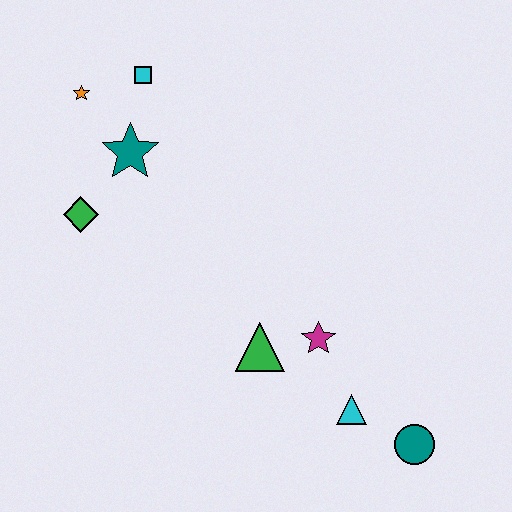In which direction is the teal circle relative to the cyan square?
The teal circle is below the cyan square.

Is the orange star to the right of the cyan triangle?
No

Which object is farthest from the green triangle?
The orange star is farthest from the green triangle.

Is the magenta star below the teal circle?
No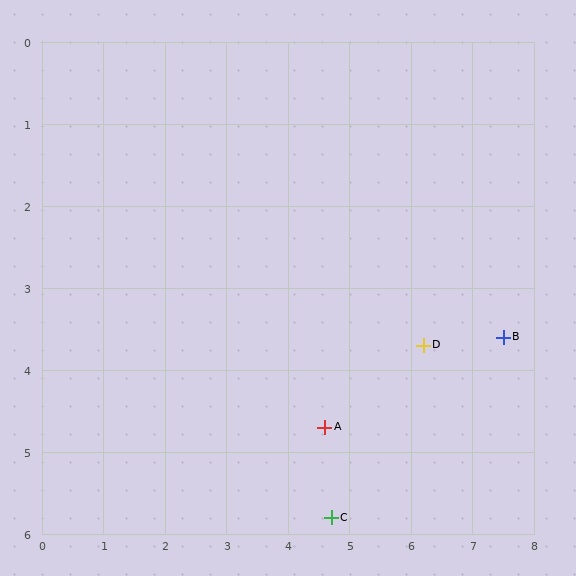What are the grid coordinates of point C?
Point C is at approximately (4.7, 5.8).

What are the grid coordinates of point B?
Point B is at approximately (7.5, 3.6).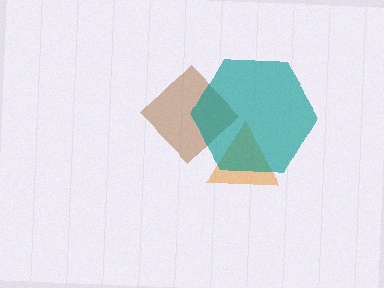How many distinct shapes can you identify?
There are 3 distinct shapes: an orange triangle, a brown diamond, a teal hexagon.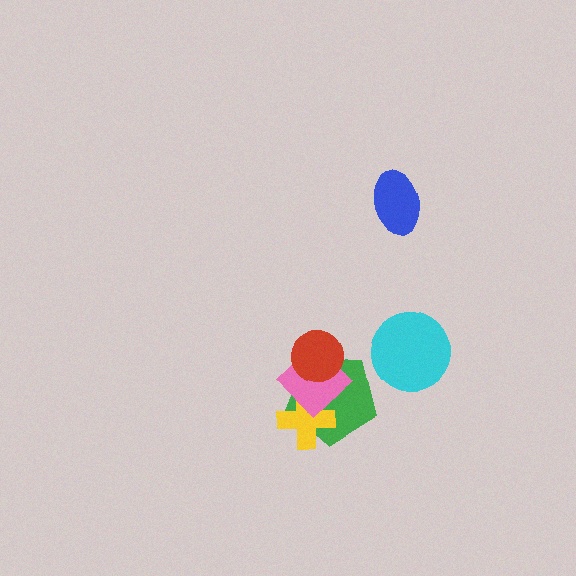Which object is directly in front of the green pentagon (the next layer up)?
The yellow cross is directly in front of the green pentagon.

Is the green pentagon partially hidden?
Yes, it is partially covered by another shape.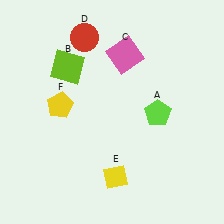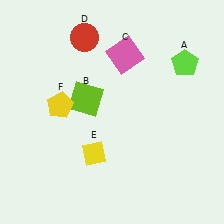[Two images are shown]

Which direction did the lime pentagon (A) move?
The lime pentagon (A) moved up.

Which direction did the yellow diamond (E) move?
The yellow diamond (E) moved up.